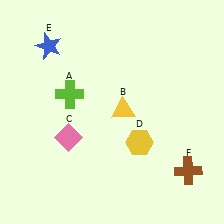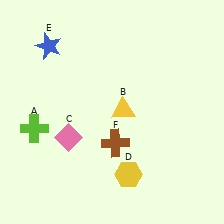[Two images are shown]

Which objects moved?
The objects that moved are: the lime cross (A), the yellow hexagon (D), the brown cross (F).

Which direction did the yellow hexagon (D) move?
The yellow hexagon (D) moved down.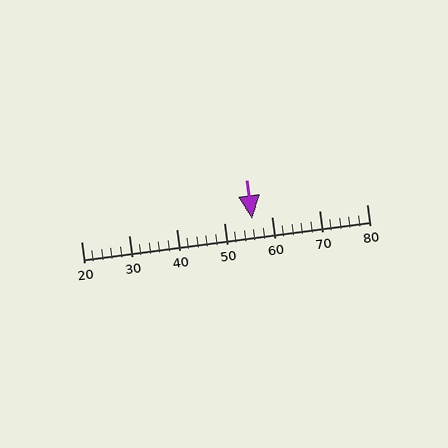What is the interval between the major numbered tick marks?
The major tick marks are spaced 10 units apart.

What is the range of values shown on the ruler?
The ruler shows values from 20 to 80.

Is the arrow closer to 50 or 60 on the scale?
The arrow is closer to 60.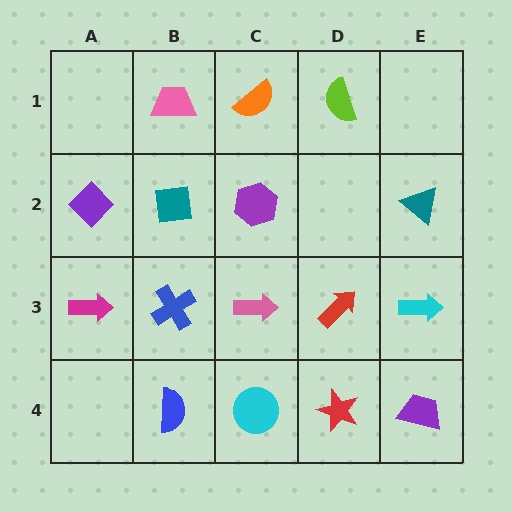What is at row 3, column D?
A red arrow.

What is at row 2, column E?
A teal triangle.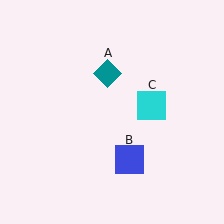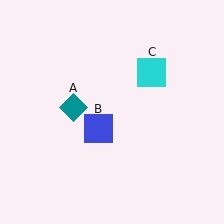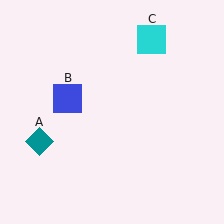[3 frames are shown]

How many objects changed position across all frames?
3 objects changed position: teal diamond (object A), blue square (object B), cyan square (object C).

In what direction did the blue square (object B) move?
The blue square (object B) moved up and to the left.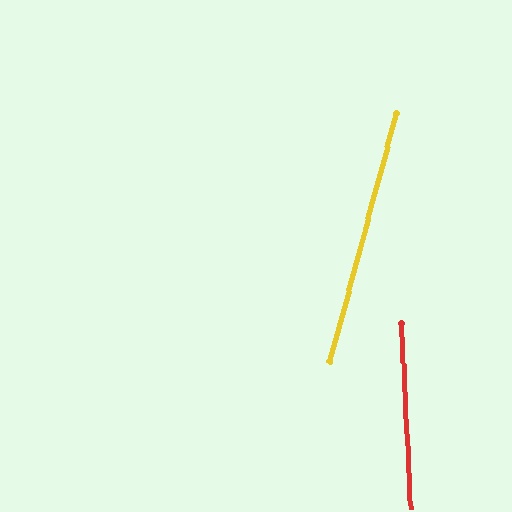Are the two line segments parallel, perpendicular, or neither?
Neither parallel nor perpendicular — they differ by about 18°.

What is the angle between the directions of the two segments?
Approximately 18 degrees.